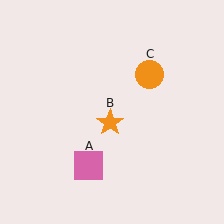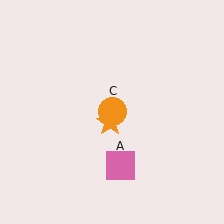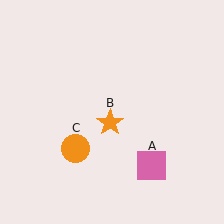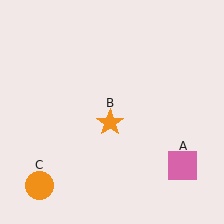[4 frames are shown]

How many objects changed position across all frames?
2 objects changed position: pink square (object A), orange circle (object C).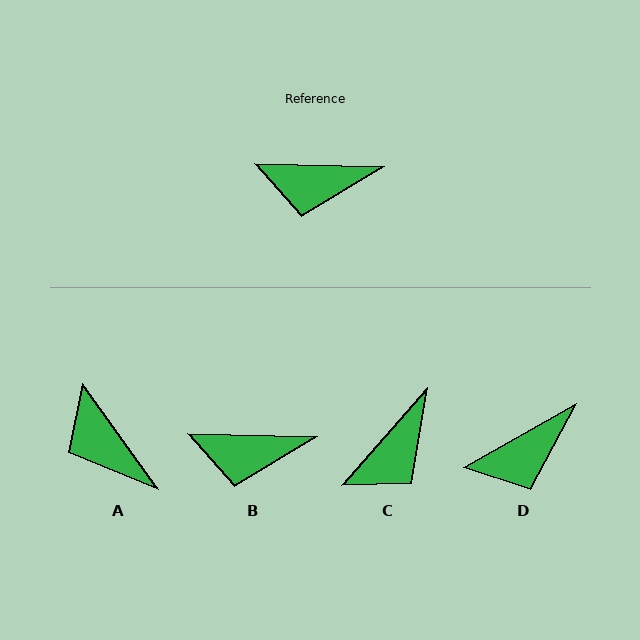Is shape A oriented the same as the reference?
No, it is off by about 53 degrees.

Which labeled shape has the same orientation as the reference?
B.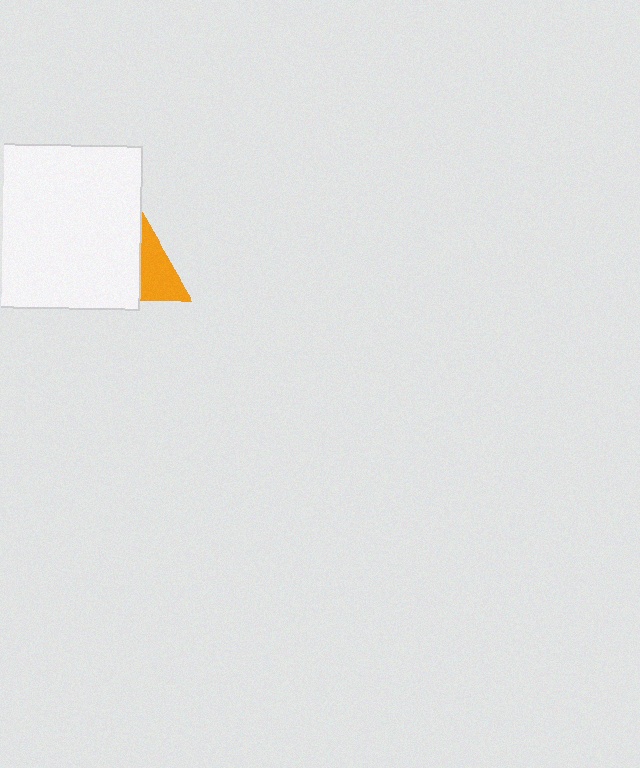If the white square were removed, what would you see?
You would see the complete orange triangle.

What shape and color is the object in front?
The object in front is a white square.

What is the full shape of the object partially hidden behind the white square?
The partially hidden object is an orange triangle.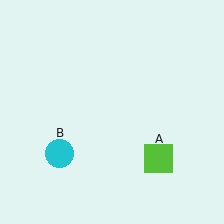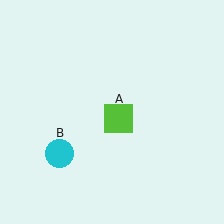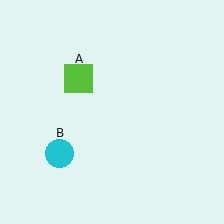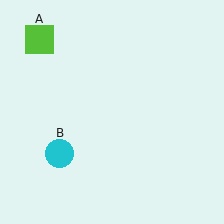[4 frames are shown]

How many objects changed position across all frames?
1 object changed position: lime square (object A).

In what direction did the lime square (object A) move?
The lime square (object A) moved up and to the left.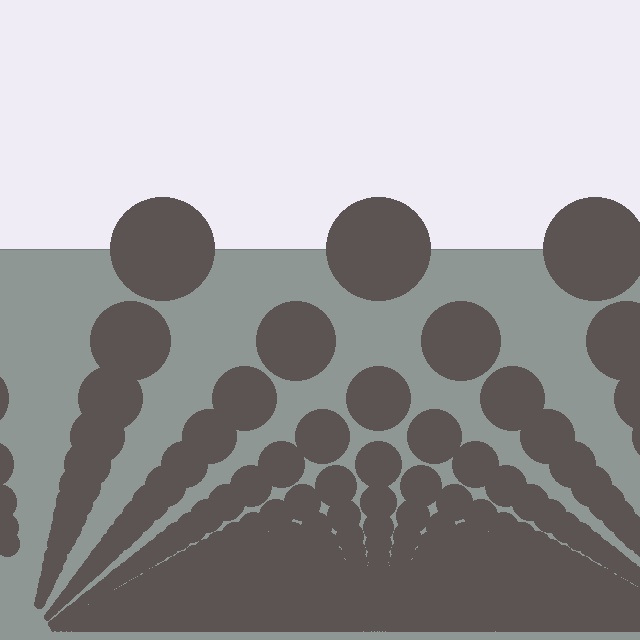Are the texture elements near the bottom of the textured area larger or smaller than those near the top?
Smaller. The gradient is inverted — elements near the bottom are smaller and denser.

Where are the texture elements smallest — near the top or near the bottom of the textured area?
Near the bottom.